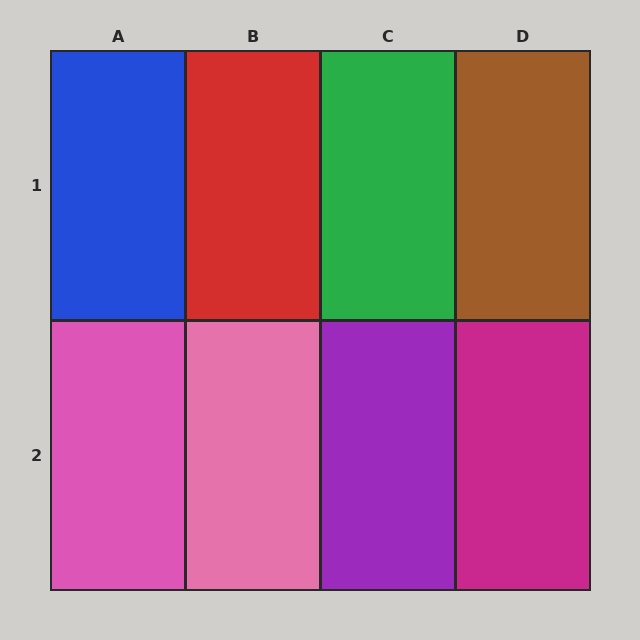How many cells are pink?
2 cells are pink.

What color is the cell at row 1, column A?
Blue.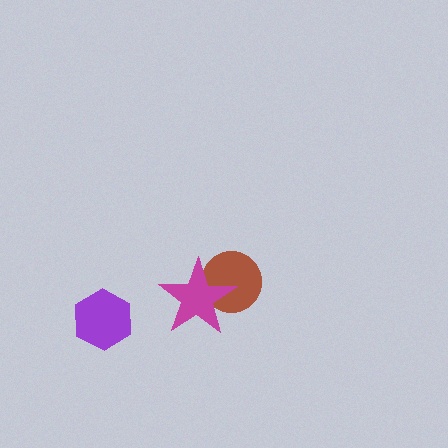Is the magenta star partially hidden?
No, no other shape covers it.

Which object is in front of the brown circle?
The magenta star is in front of the brown circle.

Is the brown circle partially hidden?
Yes, it is partially covered by another shape.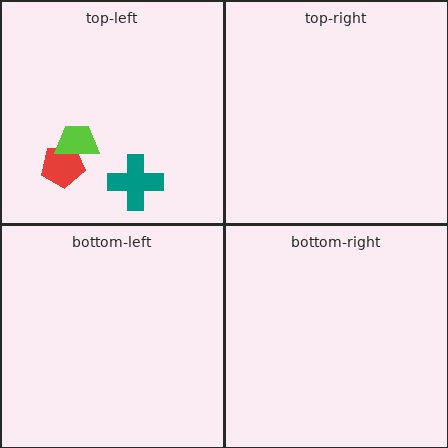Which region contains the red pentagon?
The top-left region.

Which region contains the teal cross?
The top-left region.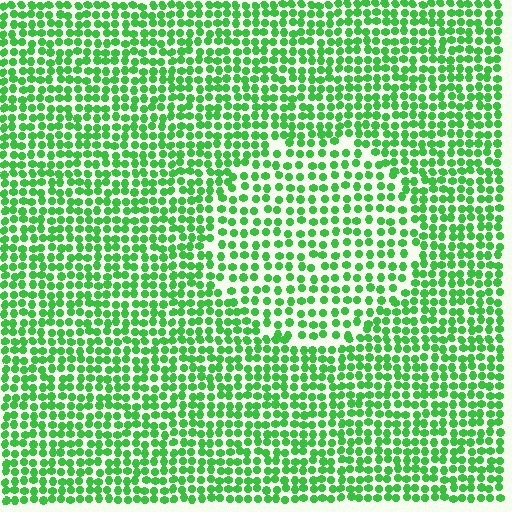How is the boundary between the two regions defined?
The boundary is defined by a change in element density (approximately 1.5x ratio). All elements are the same color, size, and shape.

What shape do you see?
I see a circle.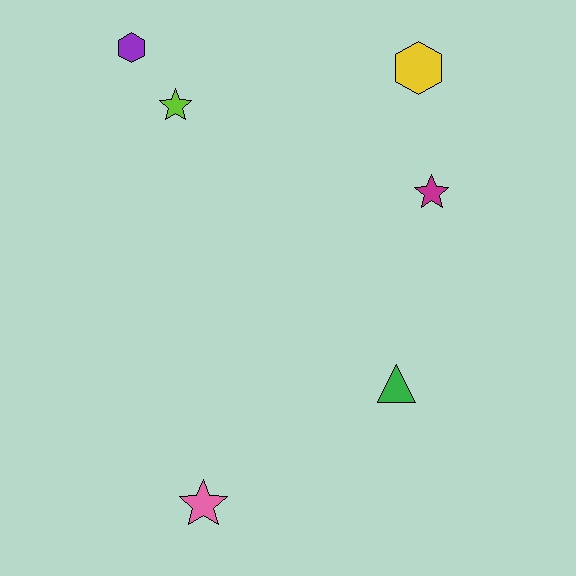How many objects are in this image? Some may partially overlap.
There are 6 objects.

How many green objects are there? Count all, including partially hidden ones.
There is 1 green object.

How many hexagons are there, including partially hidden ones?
There are 2 hexagons.